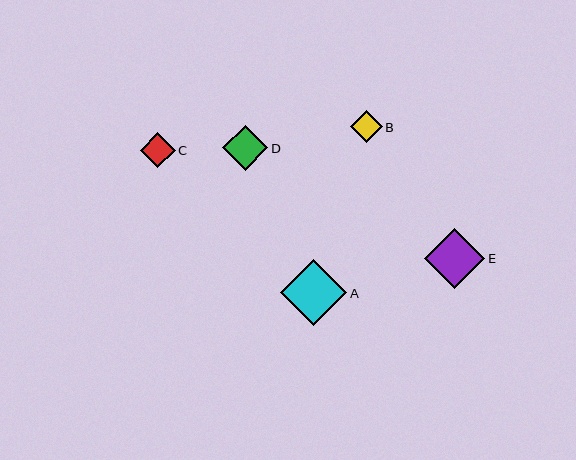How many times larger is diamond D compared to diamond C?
Diamond D is approximately 1.3 times the size of diamond C.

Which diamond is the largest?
Diamond A is the largest with a size of approximately 66 pixels.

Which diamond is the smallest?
Diamond B is the smallest with a size of approximately 32 pixels.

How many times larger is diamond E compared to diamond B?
Diamond E is approximately 1.9 times the size of diamond B.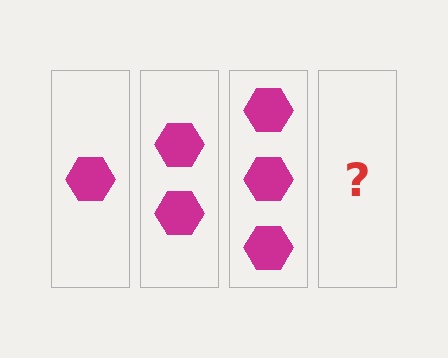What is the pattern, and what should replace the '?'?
The pattern is that each step adds one more hexagon. The '?' should be 4 hexagons.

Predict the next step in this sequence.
The next step is 4 hexagons.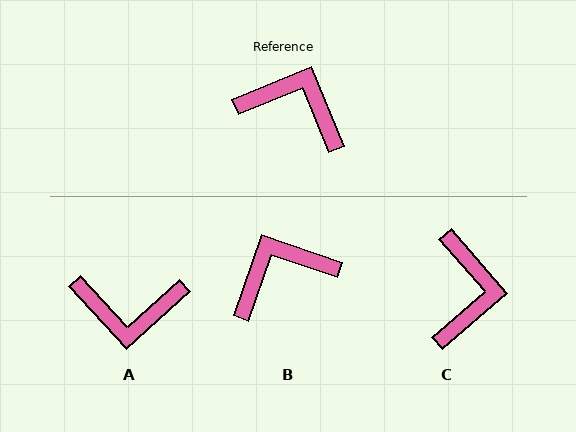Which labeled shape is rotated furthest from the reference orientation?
A, about 160 degrees away.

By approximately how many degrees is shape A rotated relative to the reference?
Approximately 160 degrees clockwise.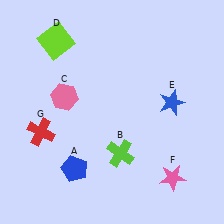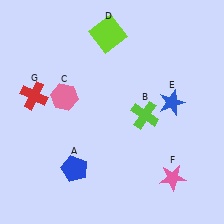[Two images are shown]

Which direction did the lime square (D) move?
The lime square (D) moved right.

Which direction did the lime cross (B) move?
The lime cross (B) moved up.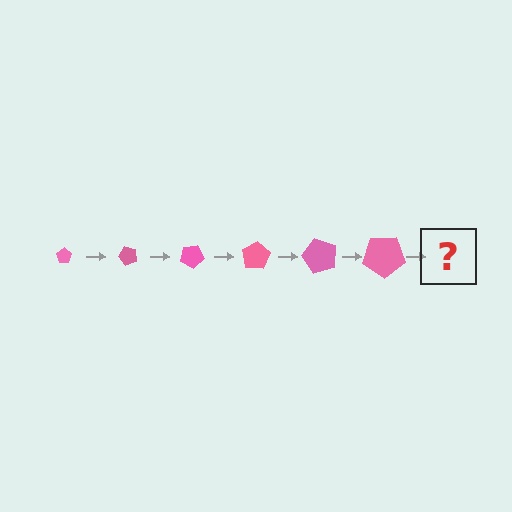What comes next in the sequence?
The next element should be a pentagon, larger than the previous one and rotated 300 degrees from the start.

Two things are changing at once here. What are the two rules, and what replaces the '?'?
The two rules are that the pentagon grows larger each step and it rotates 50 degrees each step. The '?' should be a pentagon, larger than the previous one and rotated 300 degrees from the start.